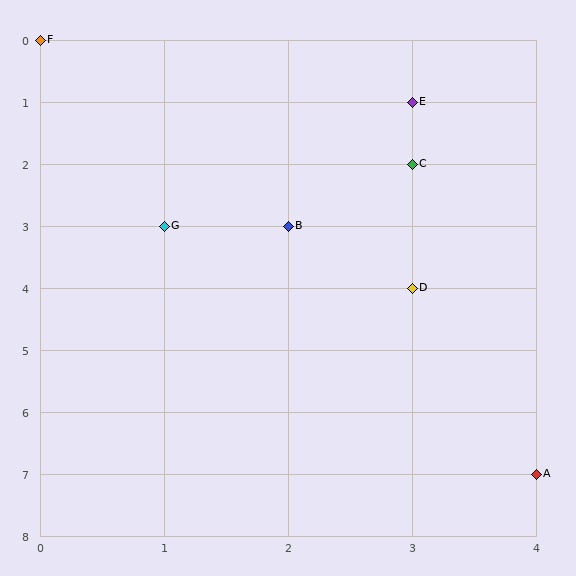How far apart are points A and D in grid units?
Points A and D are 1 column and 3 rows apart (about 3.2 grid units diagonally).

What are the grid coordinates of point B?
Point B is at grid coordinates (2, 3).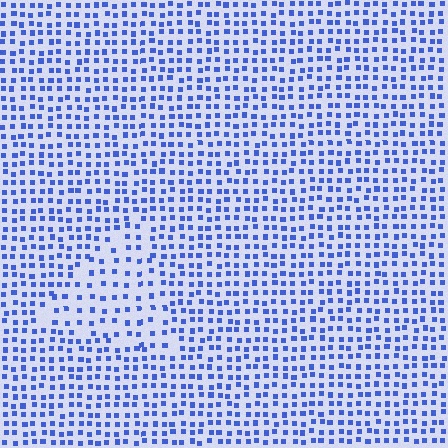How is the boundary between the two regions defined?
The boundary is defined by a change in element density (approximately 1.7x ratio). All elements are the same color, size, and shape.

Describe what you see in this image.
The image contains small blue elements arranged at two different densities. A triangle-shaped region is visible where the elements are less densely packed than the surrounding area.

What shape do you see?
I see a triangle.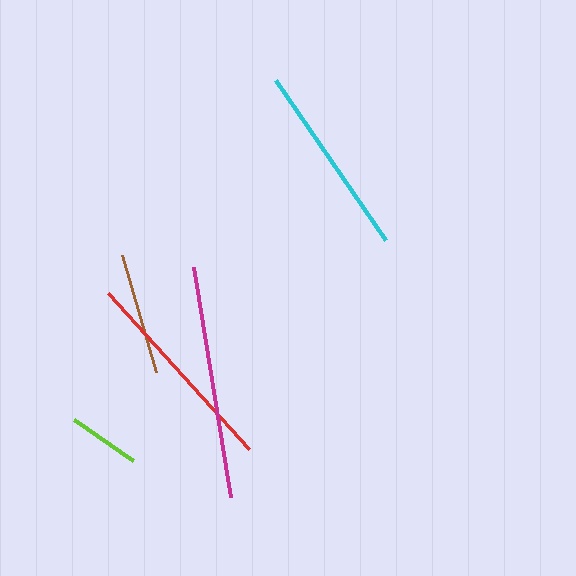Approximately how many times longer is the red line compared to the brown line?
The red line is approximately 1.7 times the length of the brown line.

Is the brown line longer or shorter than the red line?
The red line is longer than the brown line.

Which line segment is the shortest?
The lime line is the shortest at approximately 72 pixels.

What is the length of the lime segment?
The lime segment is approximately 72 pixels long.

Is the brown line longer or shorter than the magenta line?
The magenta line is longer than the brown line.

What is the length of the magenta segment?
The magenta segment is approximately 233 pixels long.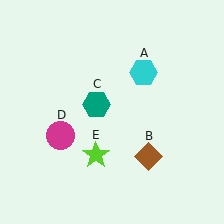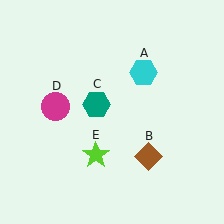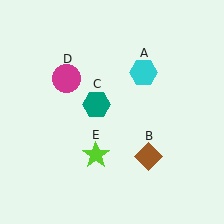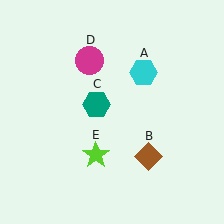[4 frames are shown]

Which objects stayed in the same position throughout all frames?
Cyan hexagon (object A) and brown diamond (object B) and teal hexagon (object C) and lime star (object E) remained stationary.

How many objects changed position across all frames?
1 object changed position: magenta circle (object D).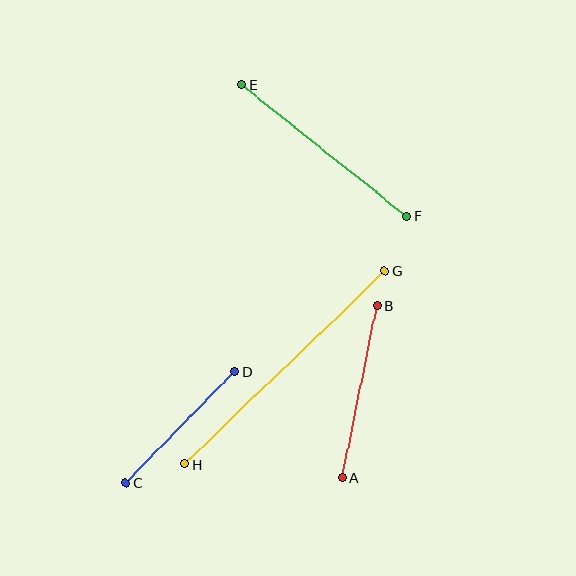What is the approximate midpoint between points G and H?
The midpoint is at approximately (285, 367) pixels.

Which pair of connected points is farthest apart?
Points G and H are farthest apart.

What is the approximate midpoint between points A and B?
The midpoint is at approximately (360, 392) pixels.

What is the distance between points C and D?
The distance is approximately 155 pixels.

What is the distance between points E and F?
The distance is approximately 211 pixels.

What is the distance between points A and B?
The distance is approximately 176 pixels.